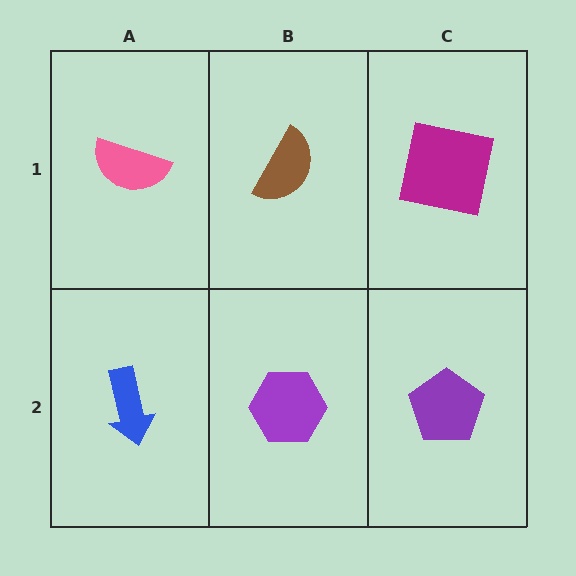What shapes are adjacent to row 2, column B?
A brown semicircle (row 1, column B), a blue arrow (row 2, column A), a purple pentagon (row 2, column C).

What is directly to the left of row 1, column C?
A brown semicircle.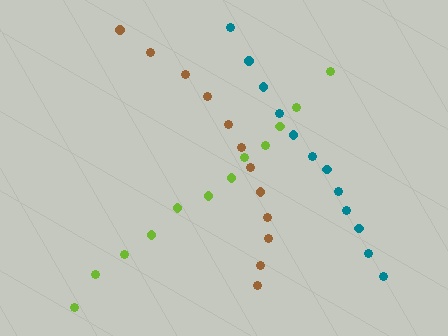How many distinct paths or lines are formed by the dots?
There are 3 distinct paths.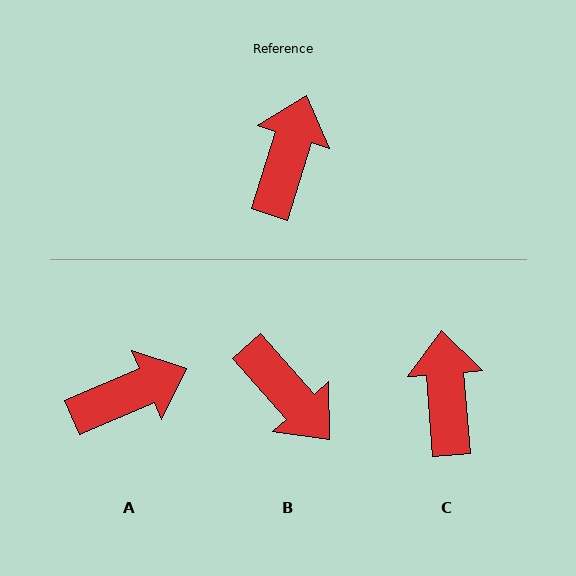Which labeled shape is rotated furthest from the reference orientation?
B, about 121 degrees away.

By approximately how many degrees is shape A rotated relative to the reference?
Approximately 49 degrees clockwise.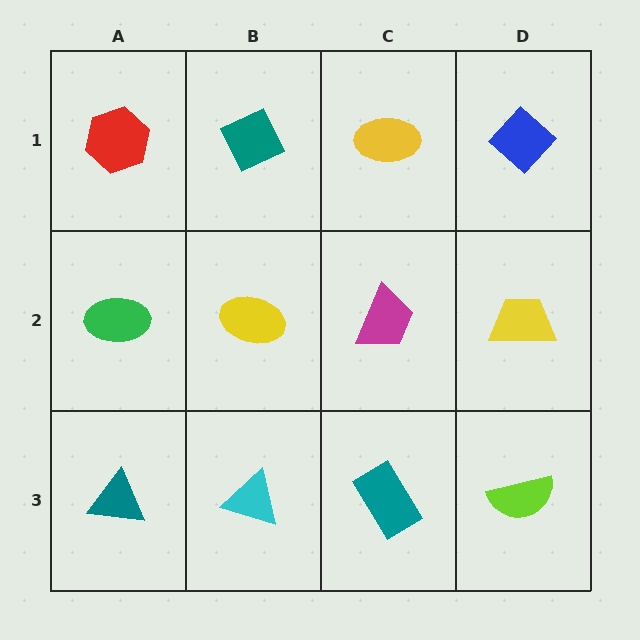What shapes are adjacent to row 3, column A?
A green ellipse (row 2, column A), a cyan triangle (row 3, column B).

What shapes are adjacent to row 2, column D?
A blue diamond (row 1, column D), a lime semicircle (row 3, column D), a magenta trapezoid (row 2, column C).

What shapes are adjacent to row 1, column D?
A yellow trapezoid (row 2, column D), a yellow ellipse (row 1, column C).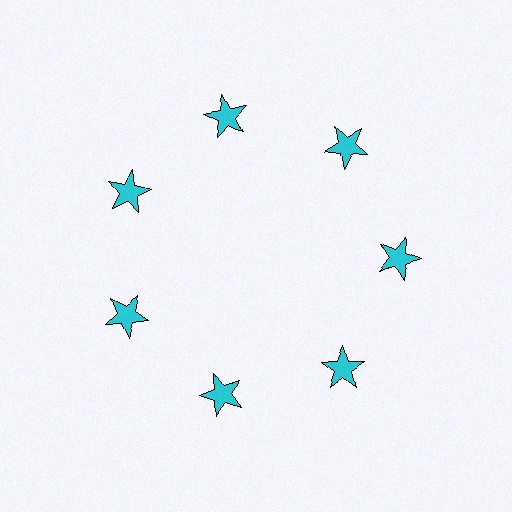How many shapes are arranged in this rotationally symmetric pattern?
There are 7 shapes, arranged in 7 groups of 1.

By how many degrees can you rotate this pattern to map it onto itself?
The pattern maps onto itself every 51 degrees of rotation.